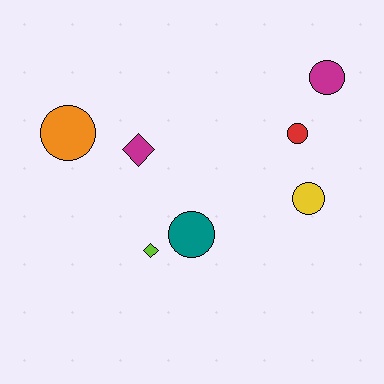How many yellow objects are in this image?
There is 1 yellow object.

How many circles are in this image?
There are 5 circles.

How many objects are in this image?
There are 7 objects.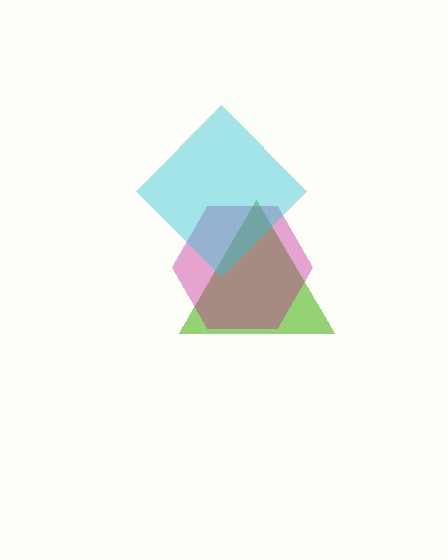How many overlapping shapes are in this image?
There are 3 overlapping shapes in the image.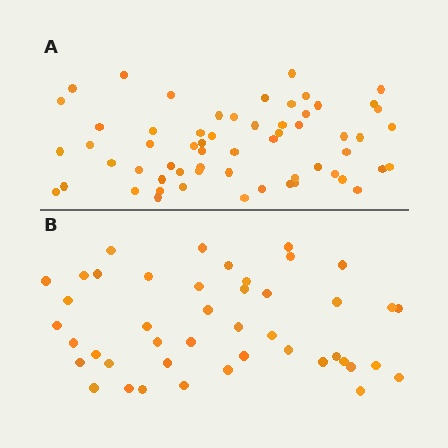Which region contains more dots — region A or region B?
Region A (the top region) has more dots.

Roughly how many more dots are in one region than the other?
Region A has approximately 15 more dots than region B.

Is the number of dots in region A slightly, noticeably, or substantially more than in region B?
Region A has noticeably more, but not dramatically so. The ratio is roughly 1.4 to 1.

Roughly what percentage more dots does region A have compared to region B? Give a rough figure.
About 35% more.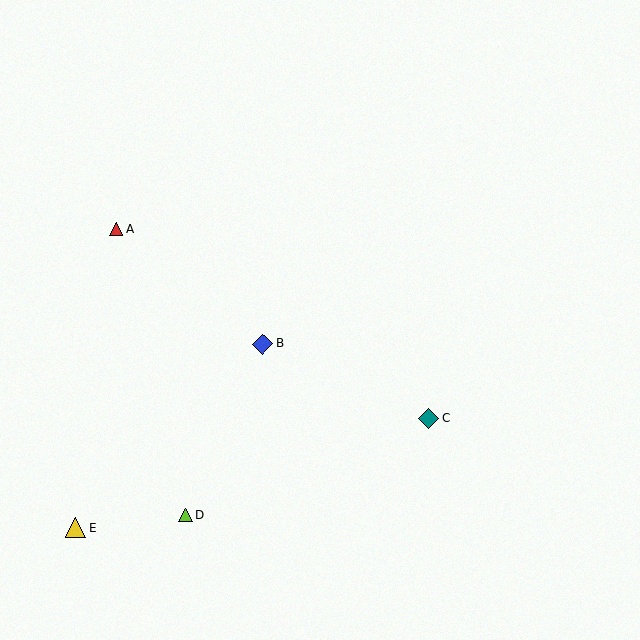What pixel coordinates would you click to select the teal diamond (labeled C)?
Click at (429, 418) to select the teal diamond C.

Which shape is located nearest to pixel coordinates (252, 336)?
The blue diamond (labeled B) at (263, 344) is nearest to that location.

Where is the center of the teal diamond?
The center of the teal diamond is at (429, 418).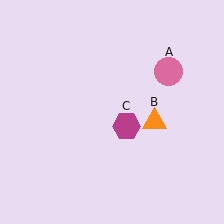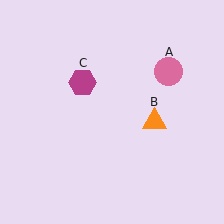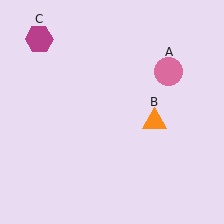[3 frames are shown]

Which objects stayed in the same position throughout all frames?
Pink circle (object A) and orange triangle (object B) remained stationary.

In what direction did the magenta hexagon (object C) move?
The magenta hexagon (object C) moved up and to the left.